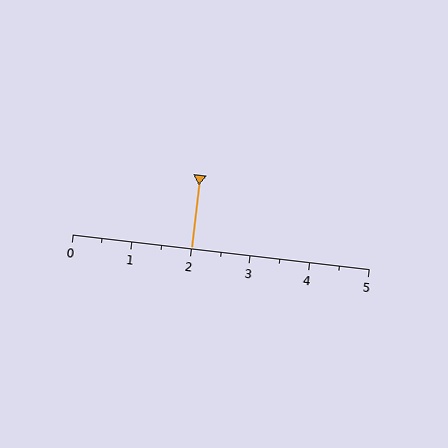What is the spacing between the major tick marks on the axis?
The major ticks are spaced 1 apart.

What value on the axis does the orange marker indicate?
The marker indicates approximately 2.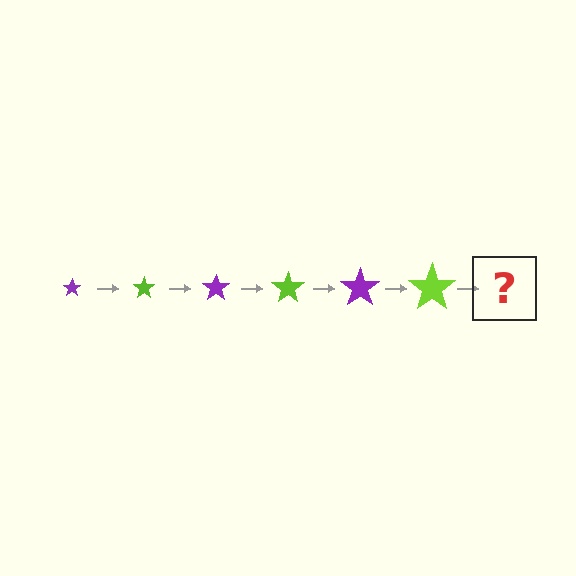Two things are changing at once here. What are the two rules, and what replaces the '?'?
The two rules are that the star grows larger each step and the color cycles through purple and lime. The '?' should be a purple star, larger than the previous one.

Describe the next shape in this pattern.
It should be a purple star, larger than the previous one.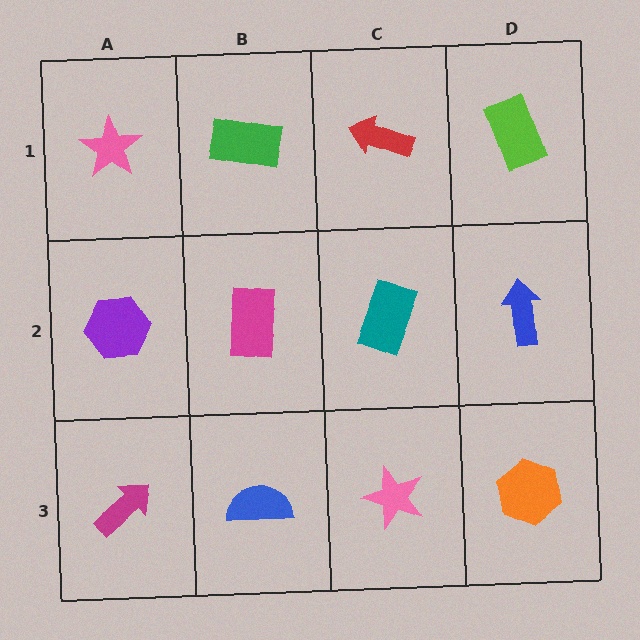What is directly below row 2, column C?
A pink star.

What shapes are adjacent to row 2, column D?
A lime rectangle (row 1, column D), an orange hexagon (row 3, column D), a teal rectangle (row 2, column C).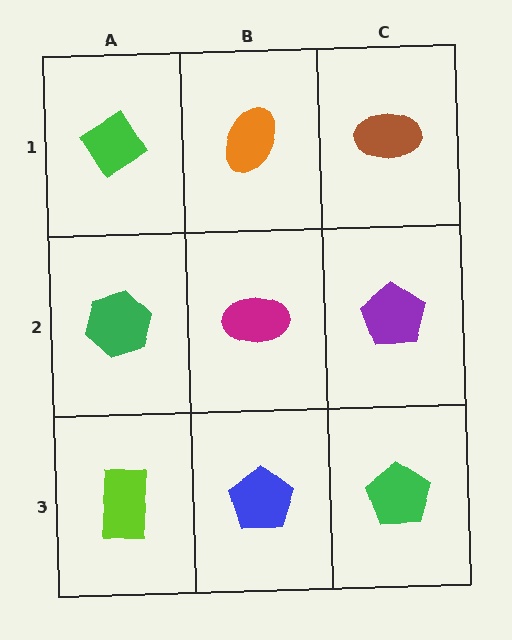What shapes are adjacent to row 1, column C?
A purple pentagon (row 2, column C), an orange ellipse (row 1, column B).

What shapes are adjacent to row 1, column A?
A green hexagon (row 2, column A), an orange ellipse (row 1, column B).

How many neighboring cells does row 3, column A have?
2.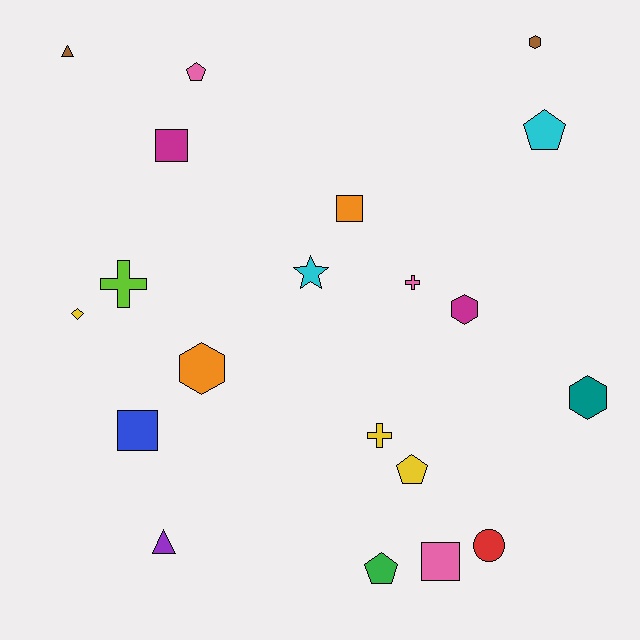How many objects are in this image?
There are 20 objects.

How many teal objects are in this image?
There is 1 teal object.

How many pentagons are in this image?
There are 4 pentagons.